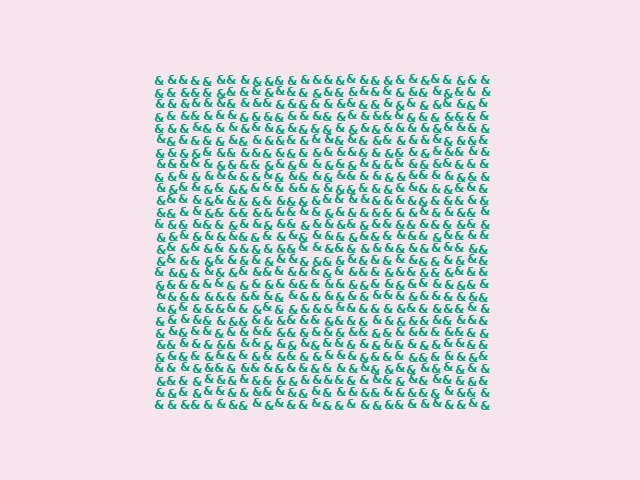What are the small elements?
The small elements are ampersands.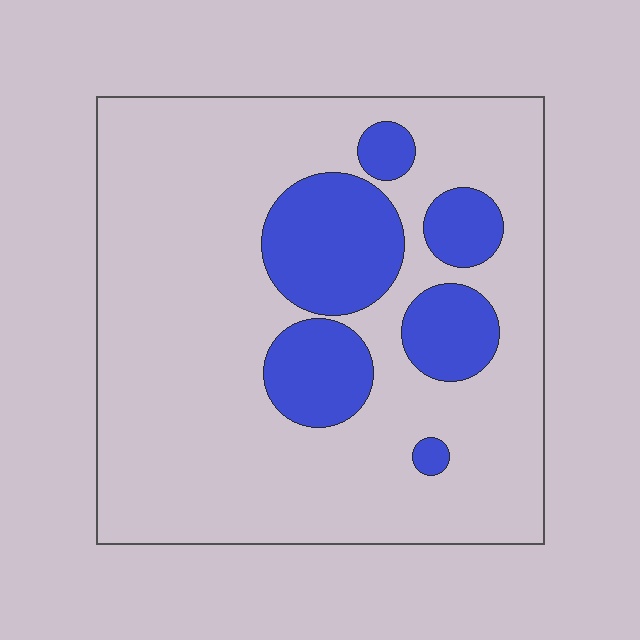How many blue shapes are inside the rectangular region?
6.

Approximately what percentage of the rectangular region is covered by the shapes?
Approximately 20%.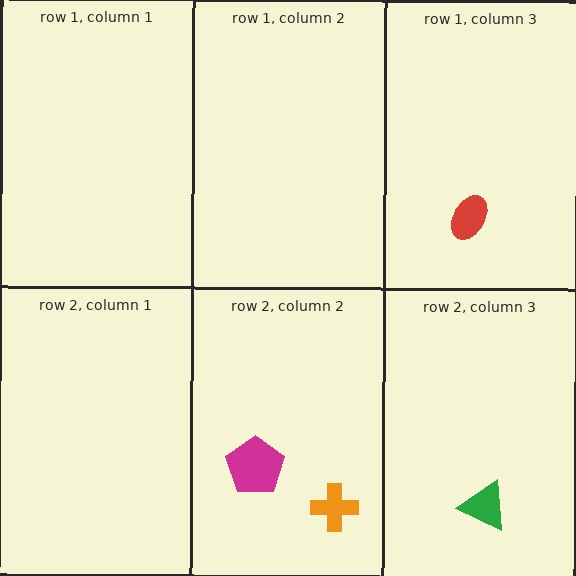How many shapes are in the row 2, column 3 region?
1.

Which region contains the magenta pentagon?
The row 2, column 2 region.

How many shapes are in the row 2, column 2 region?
2.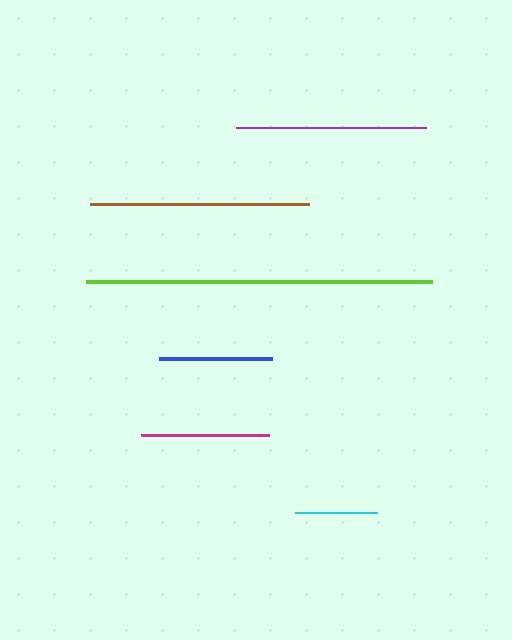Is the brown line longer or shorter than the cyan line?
The brown line is longer than the cyan line.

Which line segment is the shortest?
The cyan line is the shortest at approximately 83 pixels.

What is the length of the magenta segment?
The magenta segment is approximately 129 pixels long.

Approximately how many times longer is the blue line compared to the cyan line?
The blue line is approximately 1.4 times the length of the cyan line.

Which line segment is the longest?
The lime line is the longest at approximately 346 pixels.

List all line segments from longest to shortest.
From longest to shortest: lime, brown, purple, magenta, blue, cyan.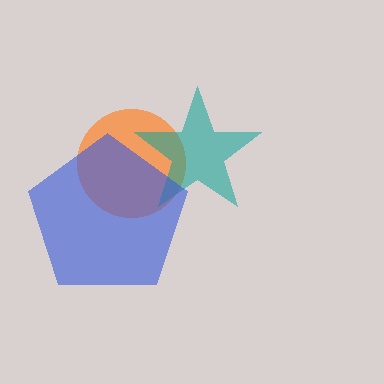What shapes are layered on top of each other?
The layered shapes are: an orange circle, a teal star, a blue pentagon.